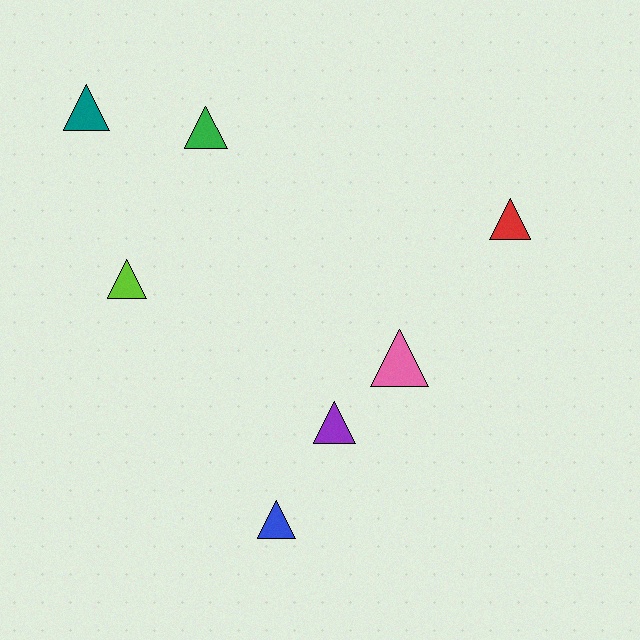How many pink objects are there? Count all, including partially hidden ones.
There is 1 pink object.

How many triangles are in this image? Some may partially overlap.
There are 7 triangles.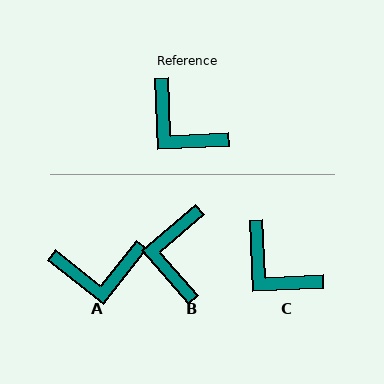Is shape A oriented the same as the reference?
No, it is off by about 49 degrees.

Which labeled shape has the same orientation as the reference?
C.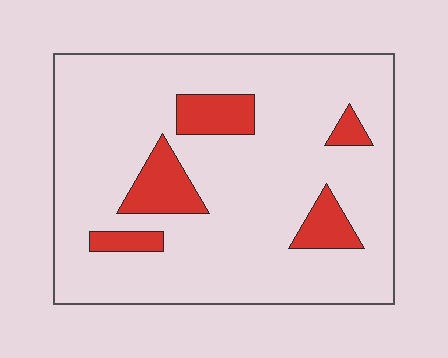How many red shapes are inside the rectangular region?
5.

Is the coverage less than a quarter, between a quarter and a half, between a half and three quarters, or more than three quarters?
Less than a quarter.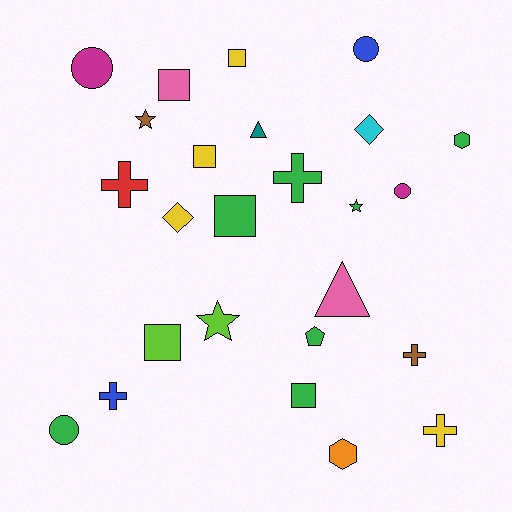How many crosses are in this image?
There are 5 crosses.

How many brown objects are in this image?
There are 2 brown objects.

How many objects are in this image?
There are 25 objects.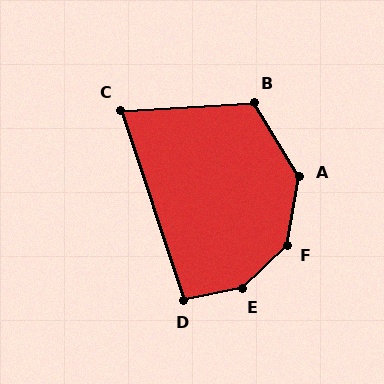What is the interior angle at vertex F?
Approximately 145 degrees (obtuse).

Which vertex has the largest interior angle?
E, at approximately 147 degrees.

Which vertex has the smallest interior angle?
C, at approximately 75 degrees.